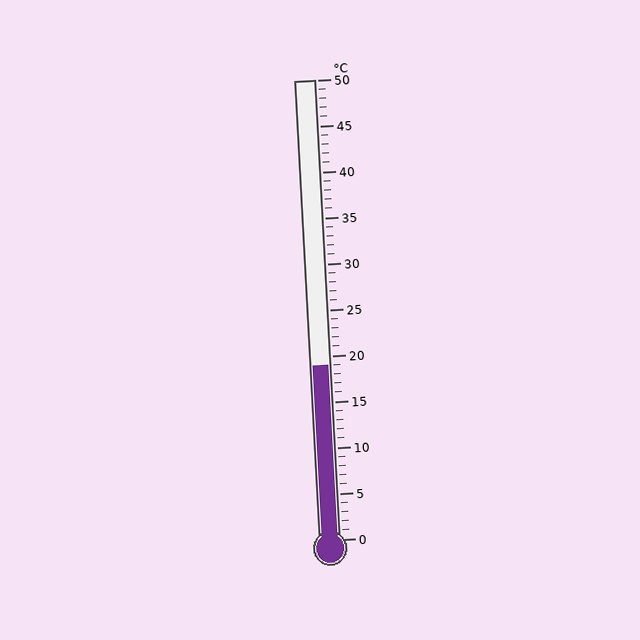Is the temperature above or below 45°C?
The temperature is below 45°C.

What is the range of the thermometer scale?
The thermometer scale ranges from 0°C to 50°C.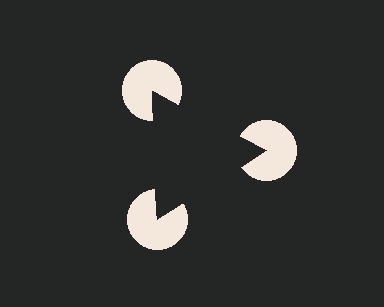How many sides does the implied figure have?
3 sides.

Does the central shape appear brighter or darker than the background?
It typically appears slightly darker than the background, even though no actual brightness change is drawn.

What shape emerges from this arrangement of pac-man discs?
An illusory triangle — its edges are inferred from the aligned wedge cuts in the pac-man discs, not physically drawn.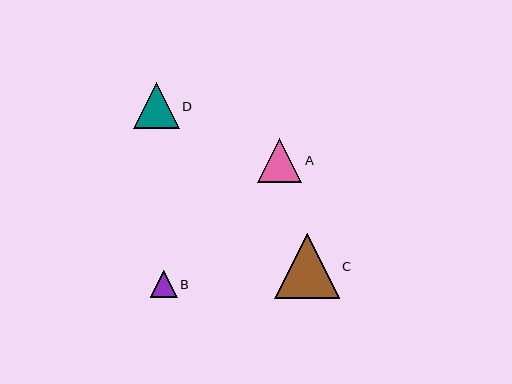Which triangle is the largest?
Triangle C is the largest with a size of approximately 65 pixels.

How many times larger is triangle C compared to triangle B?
Triangle C is approximately 2.4 times the size of triangle B.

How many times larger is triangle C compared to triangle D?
Triangle C is approximately 1.4 times the size of triangle D.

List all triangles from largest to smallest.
From largest to smallest: C, D, A, B.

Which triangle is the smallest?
Triangle B is the smallest with a size of approximately 27 pixels.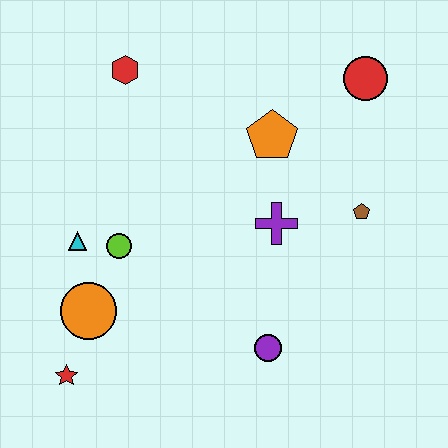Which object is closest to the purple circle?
The purple cross is closest to the purple circle.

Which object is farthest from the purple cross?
The red star is farthest from the purple cross.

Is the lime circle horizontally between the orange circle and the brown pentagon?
Yes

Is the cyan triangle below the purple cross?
Yes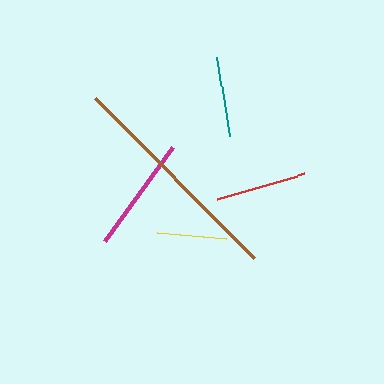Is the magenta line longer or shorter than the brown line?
The brown line is longer than the magenta line.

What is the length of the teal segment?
The teal segment is approximately 80 pixels long.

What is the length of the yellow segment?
The yellow segment is approximately 70 pixels long.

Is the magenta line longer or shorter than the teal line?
The magenta line is longer than the teal line.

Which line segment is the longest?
The brown line is the longest at approximately 226 pixels.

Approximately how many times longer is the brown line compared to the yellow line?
The brown line is approximately 3.2 times the length of the yellow line.